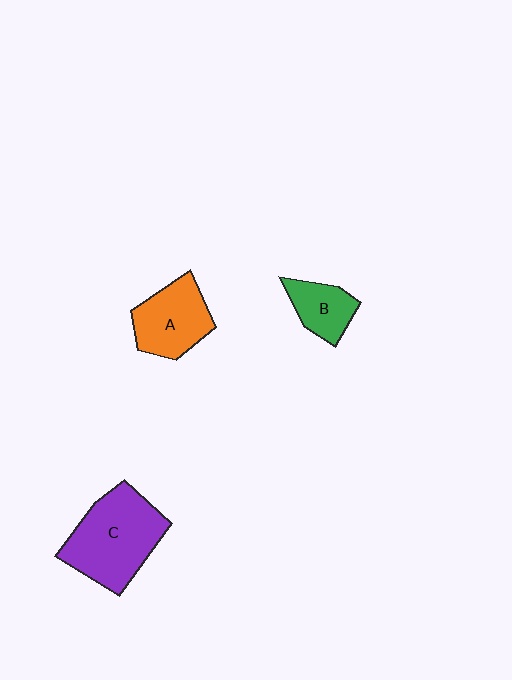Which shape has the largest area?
Shape C (purple).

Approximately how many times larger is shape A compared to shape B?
Approximately 1.5 times.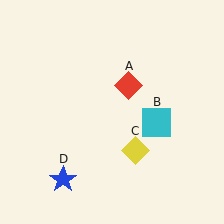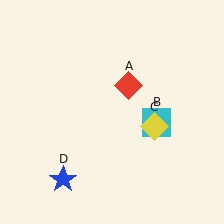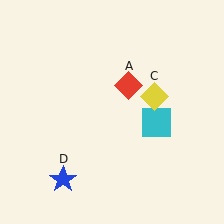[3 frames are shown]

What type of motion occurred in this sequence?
The yellow diamond (object C) rotated counterclockwise around the center of the scene.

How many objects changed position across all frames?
1 object changed position: yellow diamond (object C).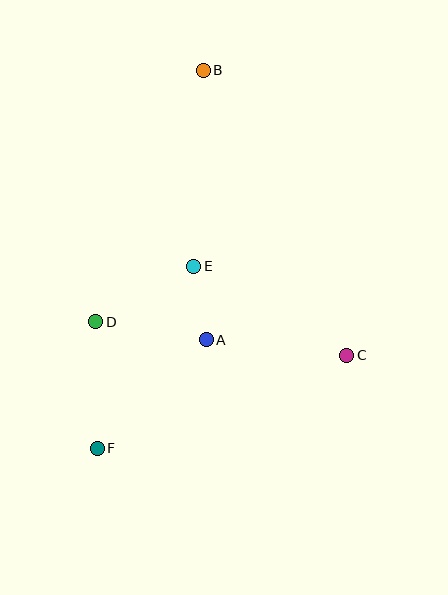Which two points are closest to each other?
Points A and E are closest to each other.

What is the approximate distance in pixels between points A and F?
The distance between A and F is approximately 154 pixels.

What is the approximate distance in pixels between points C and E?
The distance between C and E is approximately 177 pixels.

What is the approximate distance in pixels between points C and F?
The distance between C and F is approximately 266 pixels.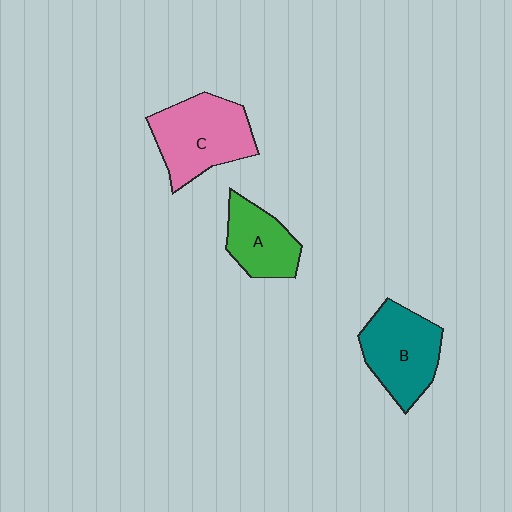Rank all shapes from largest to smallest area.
From largest to smallest: C (pink), B (teal), A (green).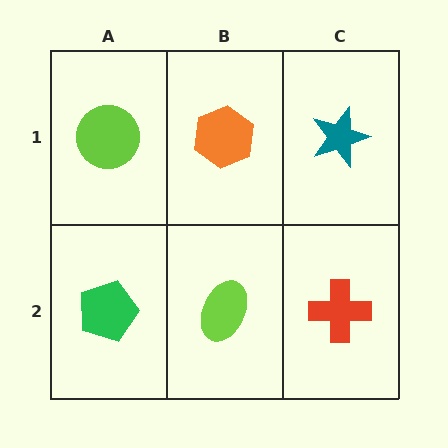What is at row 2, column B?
A lime ellipse.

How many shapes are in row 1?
3 shapes.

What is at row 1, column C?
A teal star.